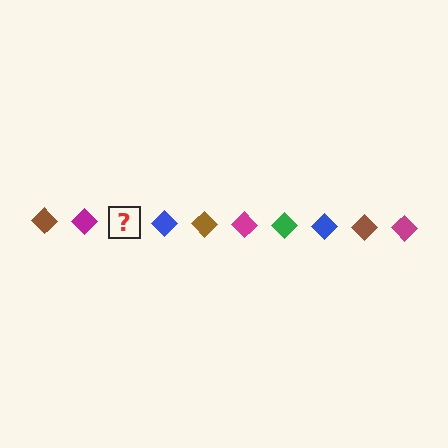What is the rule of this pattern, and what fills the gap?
The rule is that the pattern cycles through brown, magenta, green, blue diamonds. The gap should be filled with a green diamond.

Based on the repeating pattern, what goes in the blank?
The blank should be a green diamond.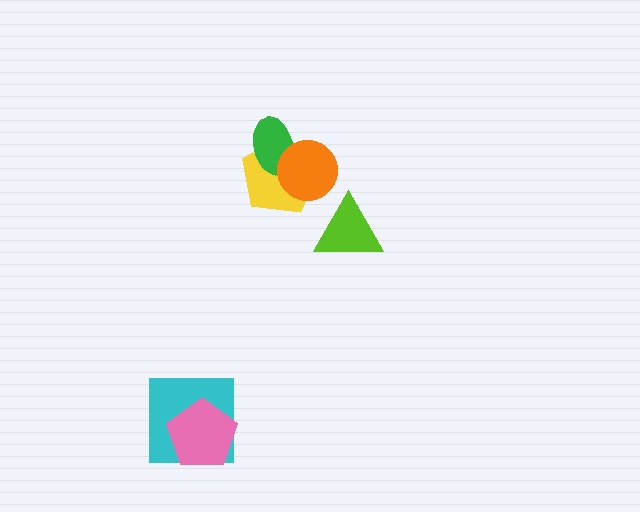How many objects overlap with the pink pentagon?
1 object overlaps with the pink pentagon.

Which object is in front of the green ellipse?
The orange circle is in front of the green ellipse.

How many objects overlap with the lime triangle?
0 objects overlap with the lime triangle.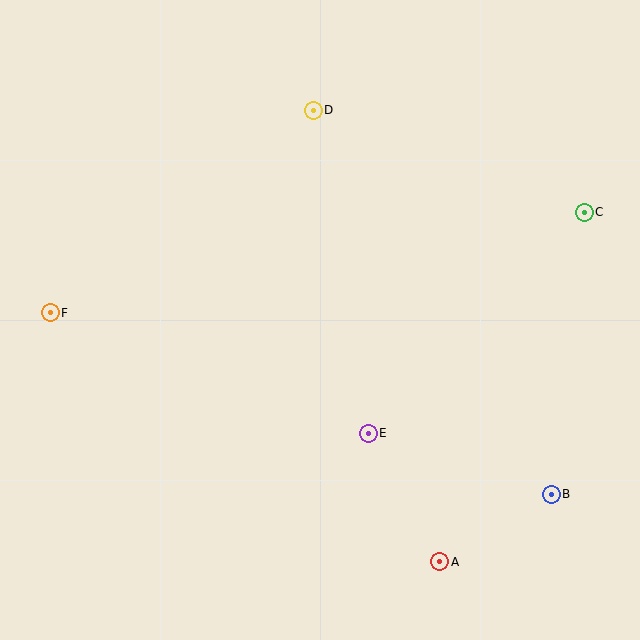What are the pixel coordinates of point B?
Point B is at (551, 494).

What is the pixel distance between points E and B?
The distance between E and B is 193 pixels.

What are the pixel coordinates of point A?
Point A is at (440, 562).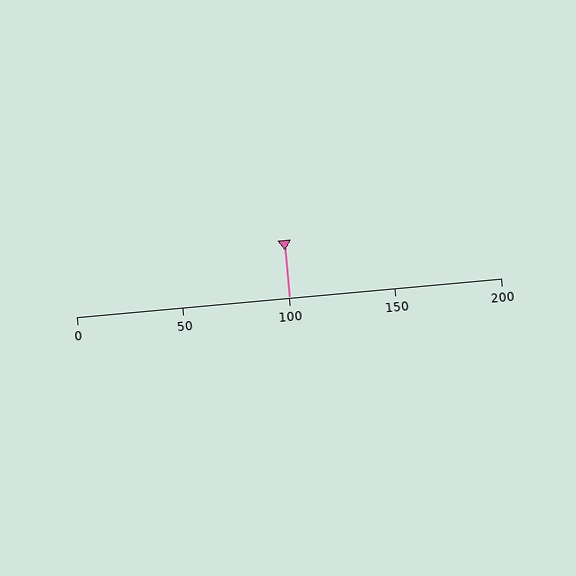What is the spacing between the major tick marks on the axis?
The major ticks are spaced 50 apart.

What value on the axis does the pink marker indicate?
The marker indicates approximately 100.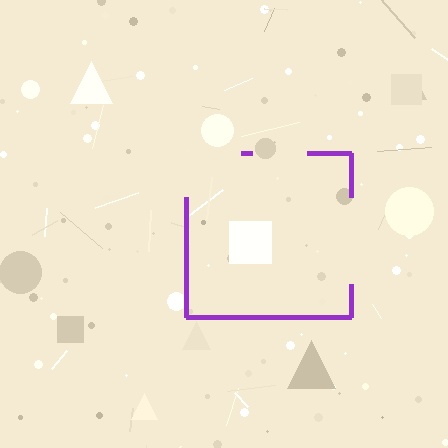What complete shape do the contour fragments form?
The contour fragments form a square.